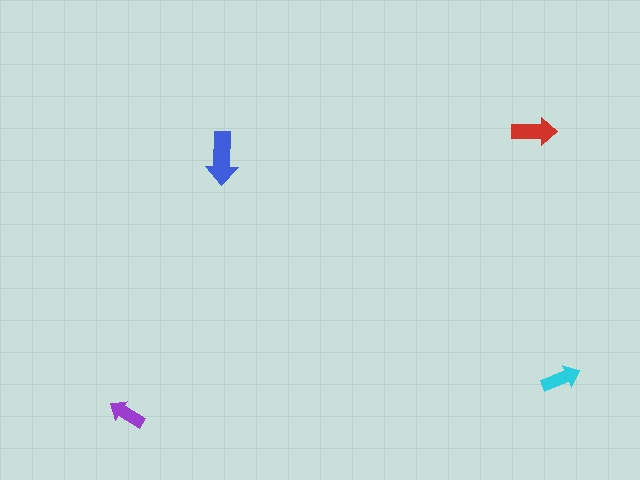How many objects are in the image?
There are 4 objects in the image.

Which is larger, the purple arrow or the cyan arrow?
The cyan one.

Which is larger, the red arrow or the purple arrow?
The red one.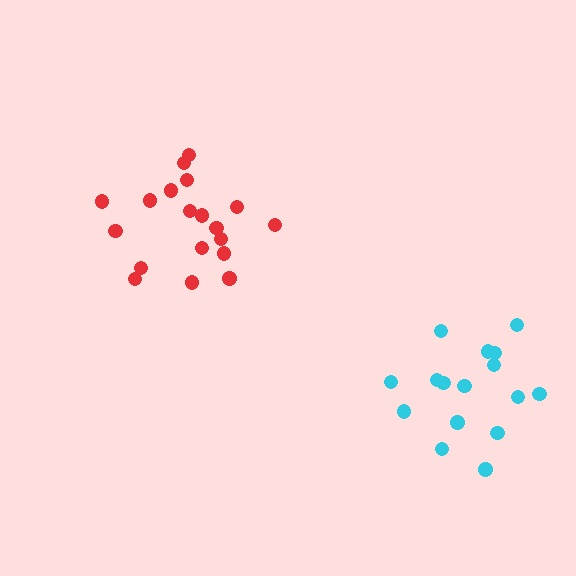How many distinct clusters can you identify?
There are 2 distinct clusters.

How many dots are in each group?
Group 1: 16 dots, Group 2: 19 dots (35 total).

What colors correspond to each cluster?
The clusters are colored: cyan, red.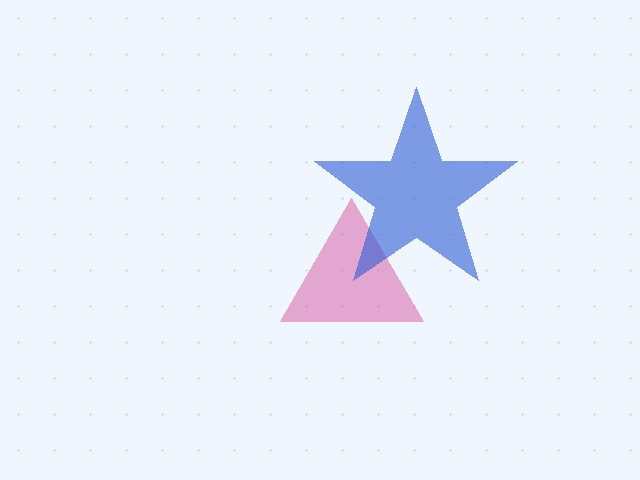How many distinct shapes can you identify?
There are 2 distinct shapes: a magenta triangle, a blue star.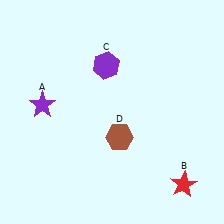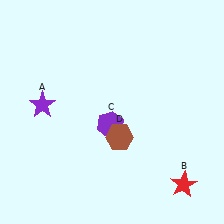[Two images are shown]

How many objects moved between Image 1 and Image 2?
1 object moved between the two images.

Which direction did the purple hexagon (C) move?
The purple hexagon (C) moved down.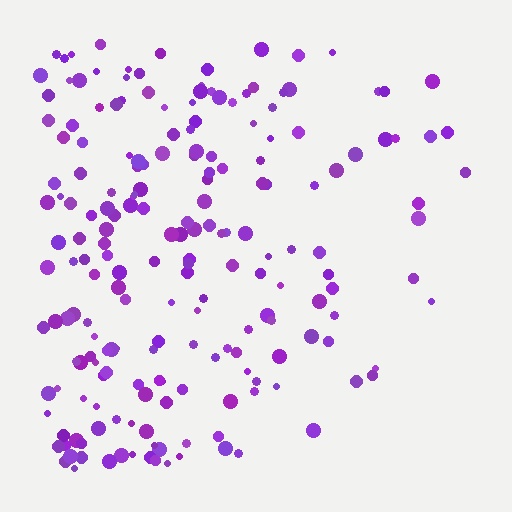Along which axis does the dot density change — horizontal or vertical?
Horizontal.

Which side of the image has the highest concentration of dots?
The left.